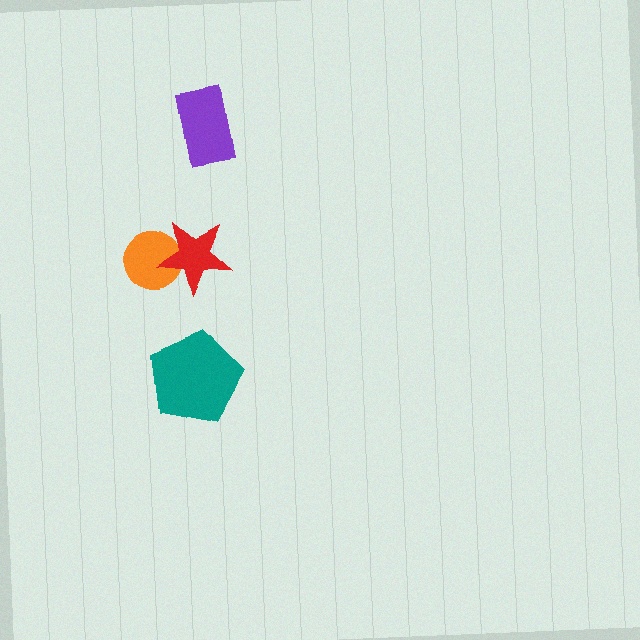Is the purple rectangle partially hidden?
No, no other shape covers it.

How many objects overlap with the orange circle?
1 object overlaps with the orange circle.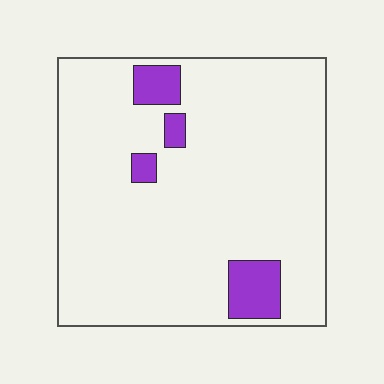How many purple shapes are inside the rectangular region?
4.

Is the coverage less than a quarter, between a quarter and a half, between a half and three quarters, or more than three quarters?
Less than a quarter.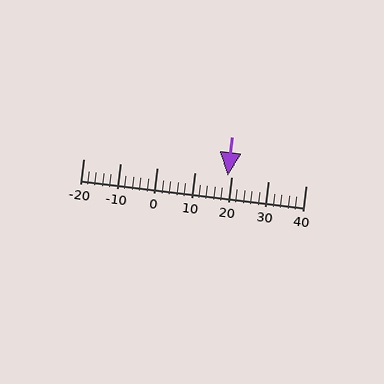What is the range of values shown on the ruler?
The ruler shows values from -20 to 40.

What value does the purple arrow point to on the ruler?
The purple arrow points to approximately 19.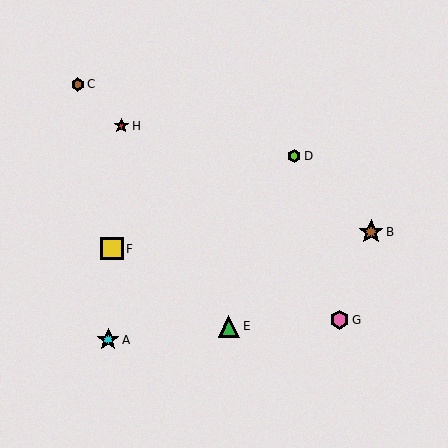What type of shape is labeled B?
Shape B is a brown star.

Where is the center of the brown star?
The center of the brown star is at (371, 232).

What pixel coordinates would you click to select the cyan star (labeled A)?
Click at (108, 340) to select the cyan star A.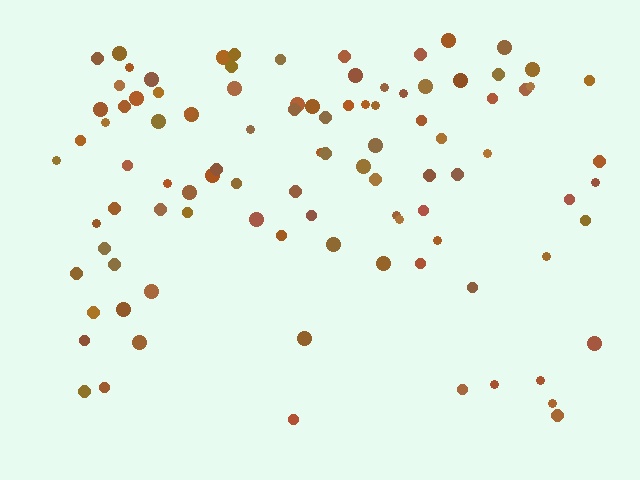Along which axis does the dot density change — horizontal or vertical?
Vertical.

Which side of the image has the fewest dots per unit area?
The bottom.